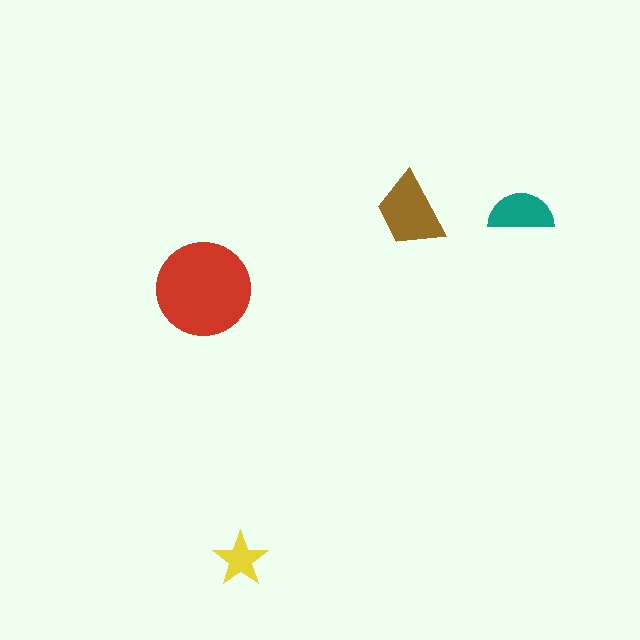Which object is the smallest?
The yellow star.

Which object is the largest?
The red circle.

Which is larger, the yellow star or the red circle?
The red circle.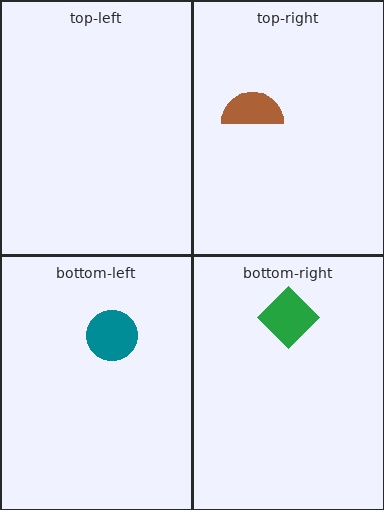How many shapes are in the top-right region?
1.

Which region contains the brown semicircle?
The top-right region.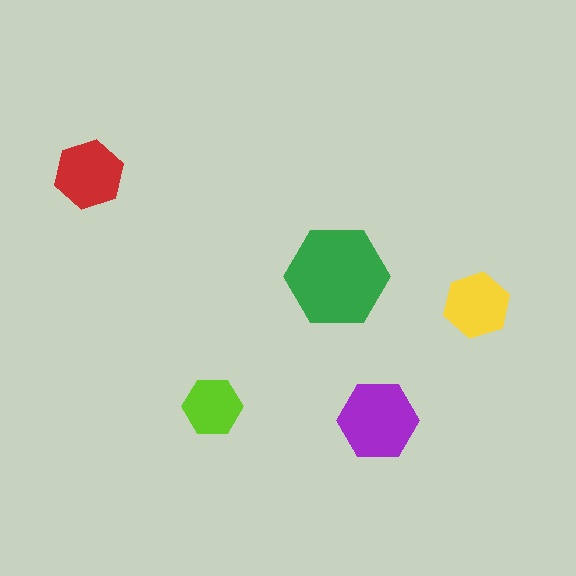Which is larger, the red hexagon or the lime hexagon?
The red one.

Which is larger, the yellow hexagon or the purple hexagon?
The purple one.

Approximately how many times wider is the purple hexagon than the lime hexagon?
About 1.5 times wider.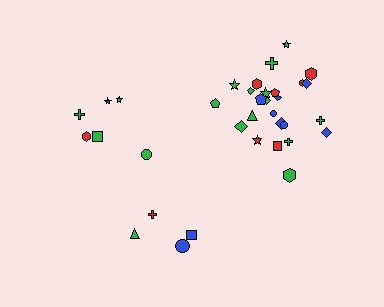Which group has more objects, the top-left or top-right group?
The top-right group.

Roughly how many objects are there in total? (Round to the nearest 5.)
Roughly 35 objects in total.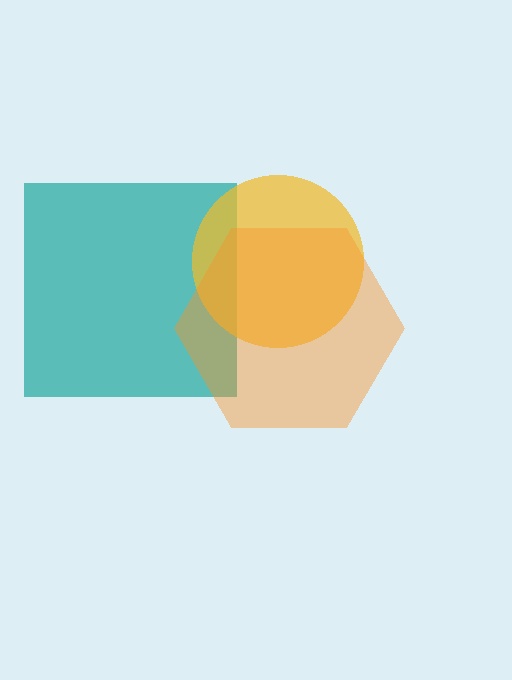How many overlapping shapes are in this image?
There are 3 overlapping shapes in the image.